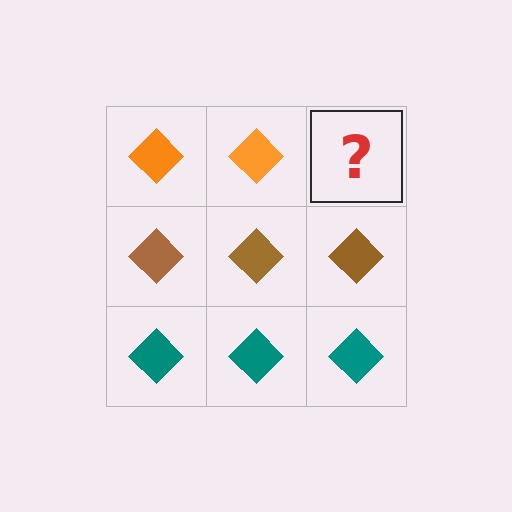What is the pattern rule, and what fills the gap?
The rule is that each row has a consistent color. The gap should be filled with an orange diamond.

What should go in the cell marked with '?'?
The missing cell should contain an orange diamond.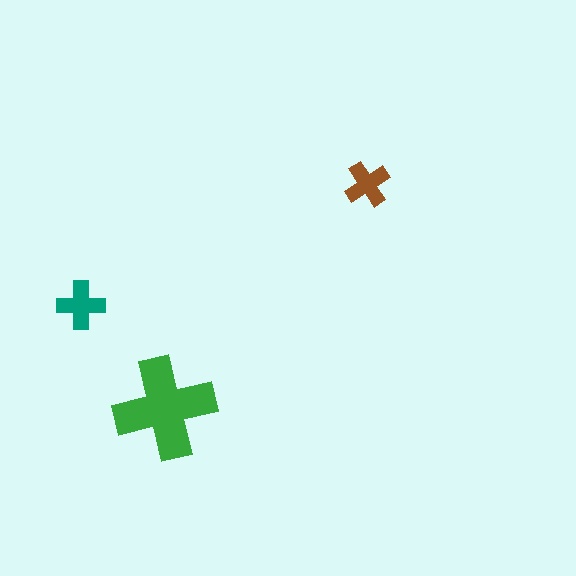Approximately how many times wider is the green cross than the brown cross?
About 2 times wider.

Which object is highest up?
The brown cross is topmost.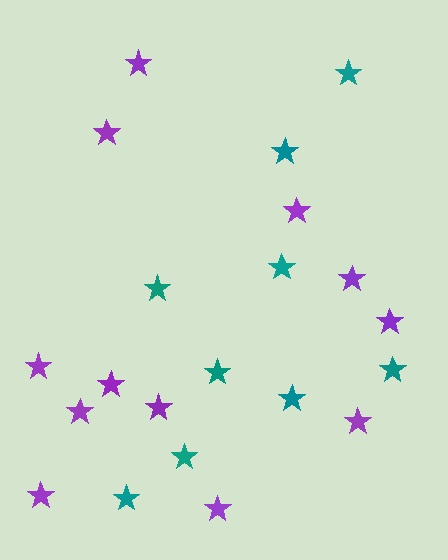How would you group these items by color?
There are 2 groups: one group of purple stars (12) and one group of teal stars (9).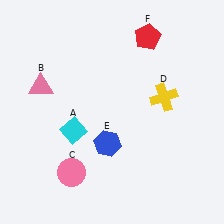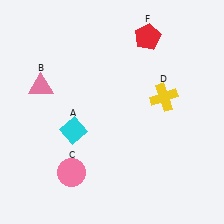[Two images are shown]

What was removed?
The blue hexagon (E) was removed in Image 2.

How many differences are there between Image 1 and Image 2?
There is 1 difference between the two images.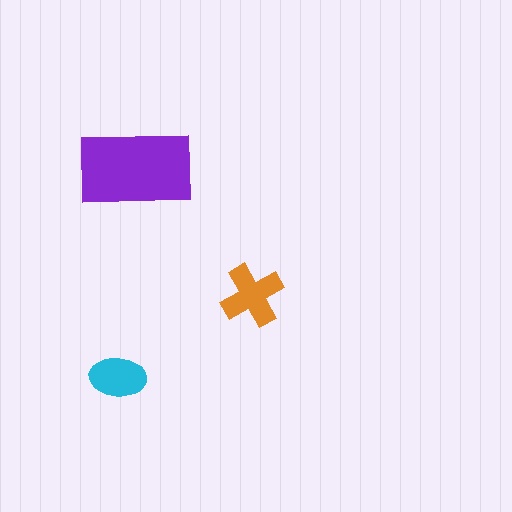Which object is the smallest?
The cyan ellipse.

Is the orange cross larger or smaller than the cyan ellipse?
Larger.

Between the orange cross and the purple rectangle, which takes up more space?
The purple rectangle.